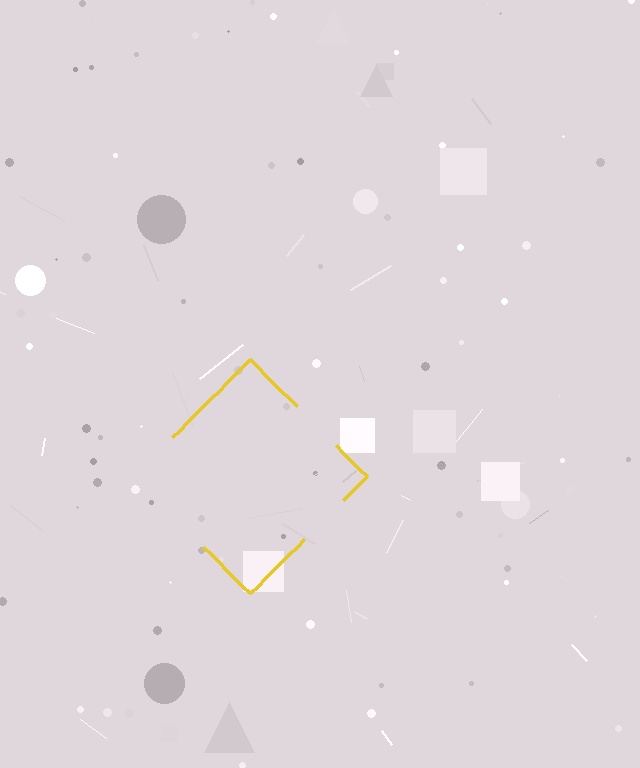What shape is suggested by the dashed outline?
The dashed outline suggests a diamond.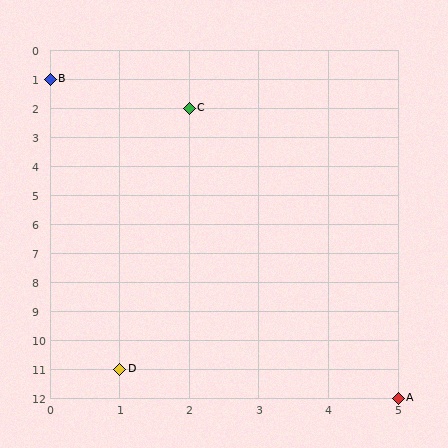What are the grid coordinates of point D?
Point D is at grid coordinates (1, 11).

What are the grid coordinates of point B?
Point B is at grid coordinates (0, 1).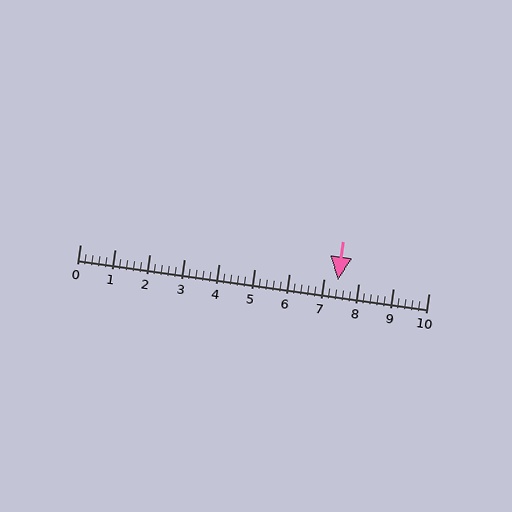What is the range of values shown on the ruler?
The ruler shows values from 0 to 10.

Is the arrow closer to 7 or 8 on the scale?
The arrow is closer to 7.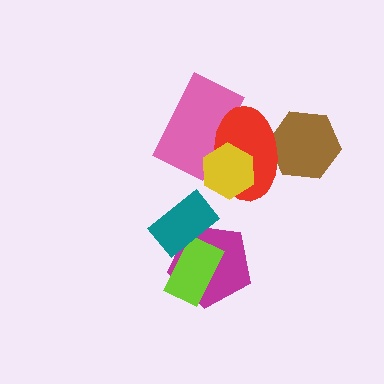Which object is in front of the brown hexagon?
The red ellipse is in front of the brown hexagon.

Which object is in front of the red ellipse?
The yellow hexagon is in front of the red ellipse.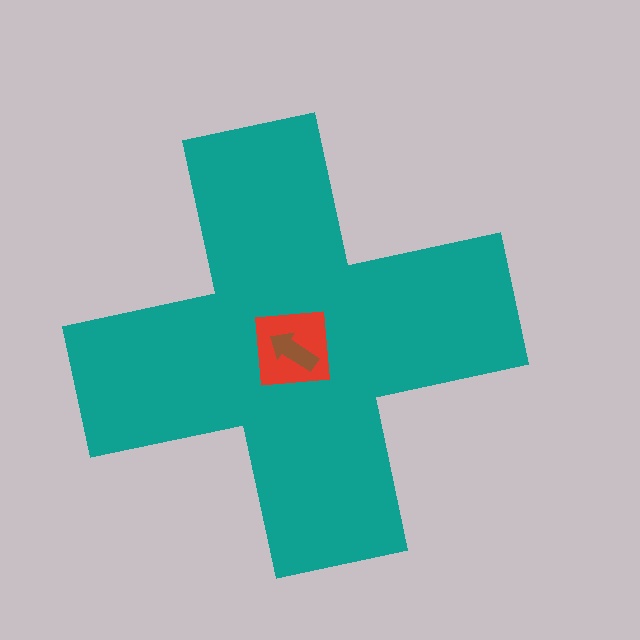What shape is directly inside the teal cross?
The red square.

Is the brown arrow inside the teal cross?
Yes.